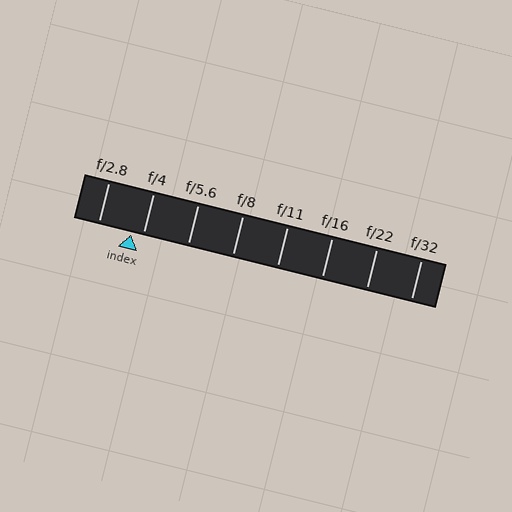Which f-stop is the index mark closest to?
The index mark is closest to f/4.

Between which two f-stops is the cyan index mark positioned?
The index mark is between f/2.8 and f/4.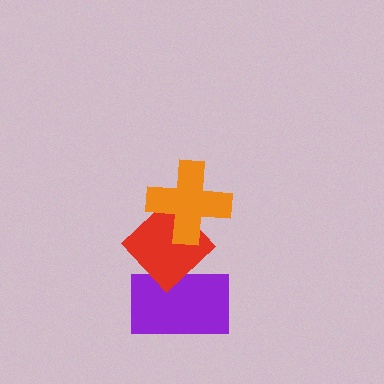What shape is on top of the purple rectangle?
The red diamond is on top of the purple rectangle.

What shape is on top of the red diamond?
The orange cross is on top of the red diamond.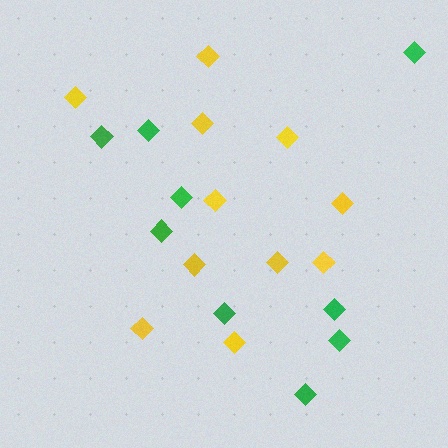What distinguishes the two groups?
There are 2 groups: one group of yellow diamonds (11) and one group of green diamonds (9).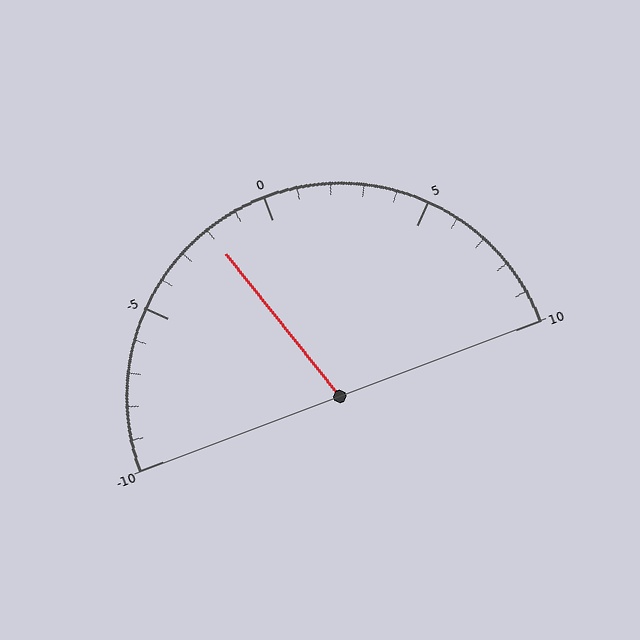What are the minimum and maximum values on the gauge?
The gauge ranges from -10 to 10.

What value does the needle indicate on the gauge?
The needle indicates approximately -2.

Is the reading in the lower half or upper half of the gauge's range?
The reading is in the lower half of the range (-10 to 10).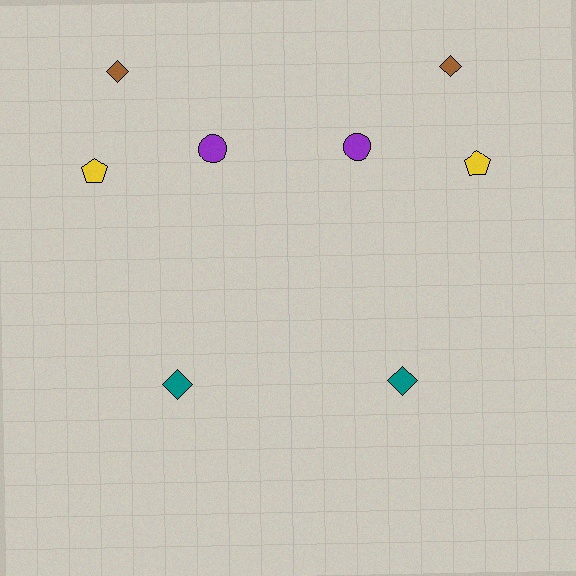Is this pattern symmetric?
Yes, this pattern has bilateral (reflection) symmetry.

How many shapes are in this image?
There are 8 shapes in this image.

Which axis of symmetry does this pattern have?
The pattern has a vertical axis of symmetry running through the center of the image.